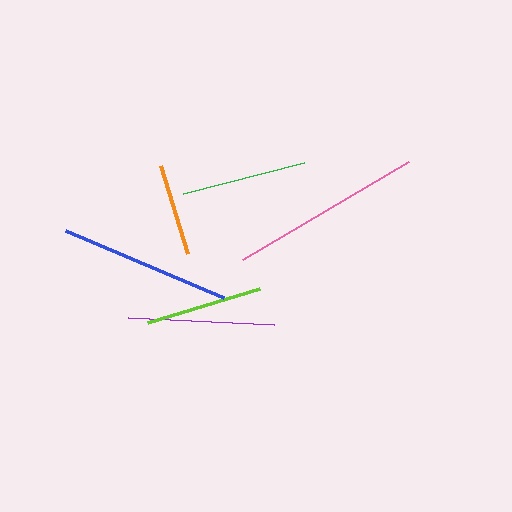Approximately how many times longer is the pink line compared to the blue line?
The pink line is approximately 1.1 times the length of the blue line.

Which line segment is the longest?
The pink line is the longest at approximately 193 pixels.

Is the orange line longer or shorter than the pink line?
The pink line is longer than the orange line.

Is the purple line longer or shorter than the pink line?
The pink line is longer than the purple line.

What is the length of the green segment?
The green segment is approximately 125 pixels long.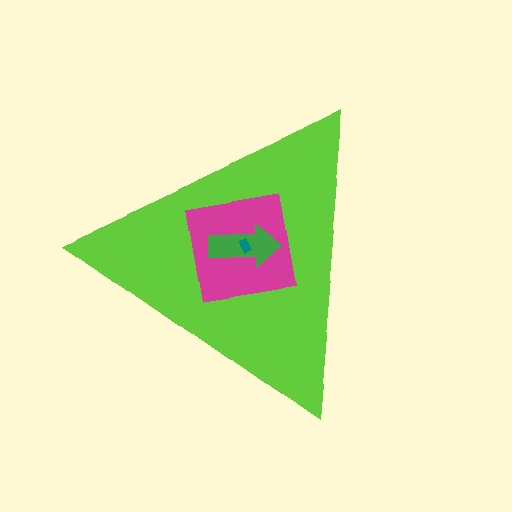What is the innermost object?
The teal rectangle.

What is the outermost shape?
The lime triangle.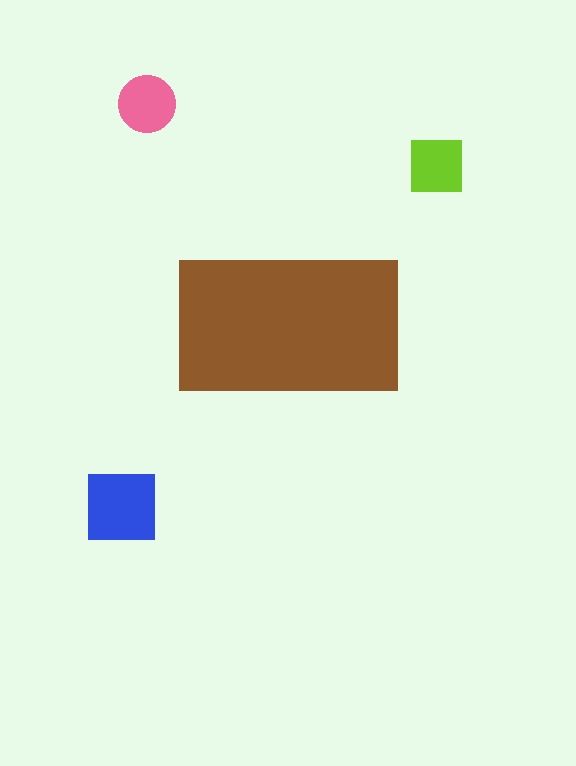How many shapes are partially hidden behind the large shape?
0 shapes are partially hidden.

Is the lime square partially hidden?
No, the lime square is fully visible.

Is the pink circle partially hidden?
No, the pink circle is fully visible.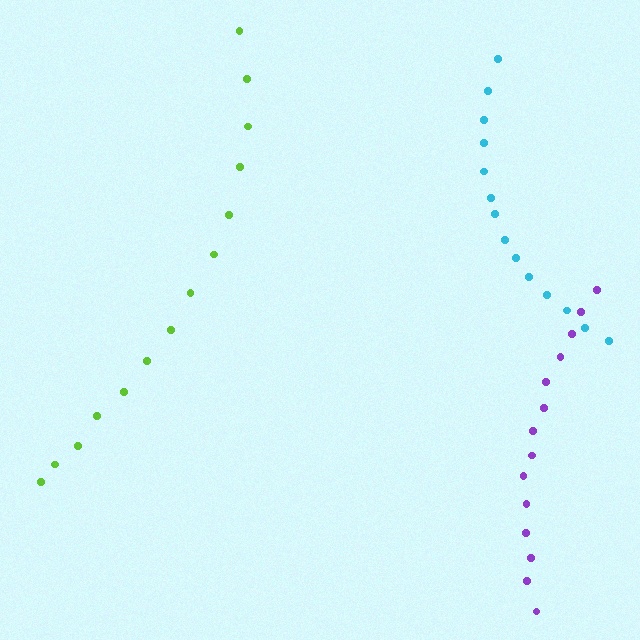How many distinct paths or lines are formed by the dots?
There are 3 distinct paths.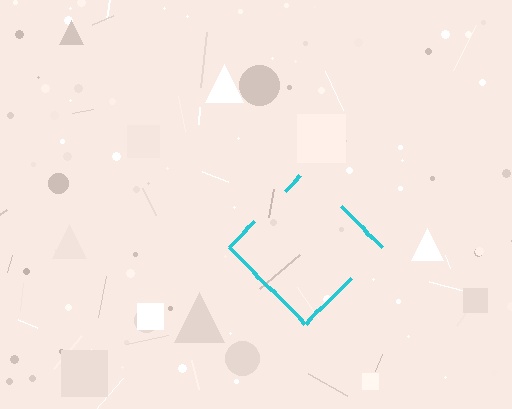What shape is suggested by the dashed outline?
The dashed outline suggests a diamond.